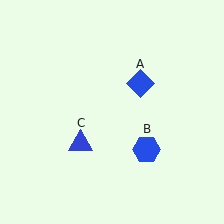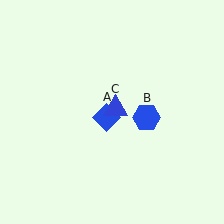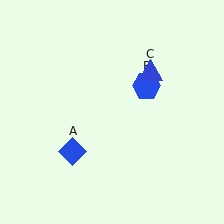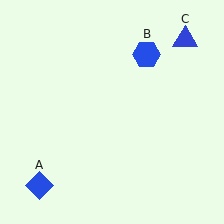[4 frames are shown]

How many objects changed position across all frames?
3 objects changed position: blue diamond (object A), blue hexagon (object B), blue triangle (object C).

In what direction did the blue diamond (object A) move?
The blue diamond (object A) moved down and to the left.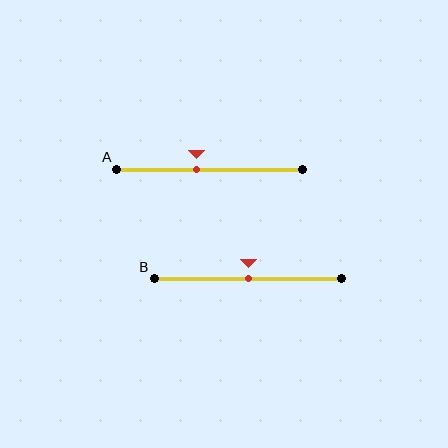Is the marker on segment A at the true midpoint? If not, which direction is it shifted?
No, the marker on segment A is shifted to the left by about 7% of the segment length.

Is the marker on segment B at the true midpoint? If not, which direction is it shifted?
Yes, the marker on segment B is at the true midpoint.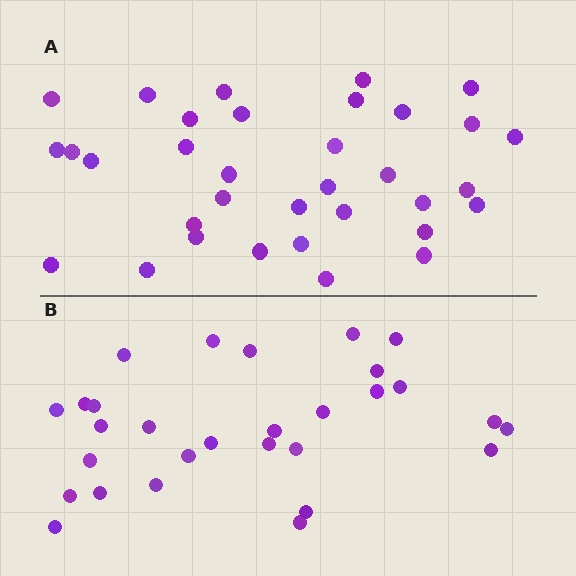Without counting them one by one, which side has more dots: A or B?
Region A (the top region) has more dots.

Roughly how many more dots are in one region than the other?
Region A has about 5 more dots than region B.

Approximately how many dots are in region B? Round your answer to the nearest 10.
About 30 dots. (The exact count is 29, which rounds to 30.)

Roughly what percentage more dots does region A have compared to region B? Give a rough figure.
About 15% more.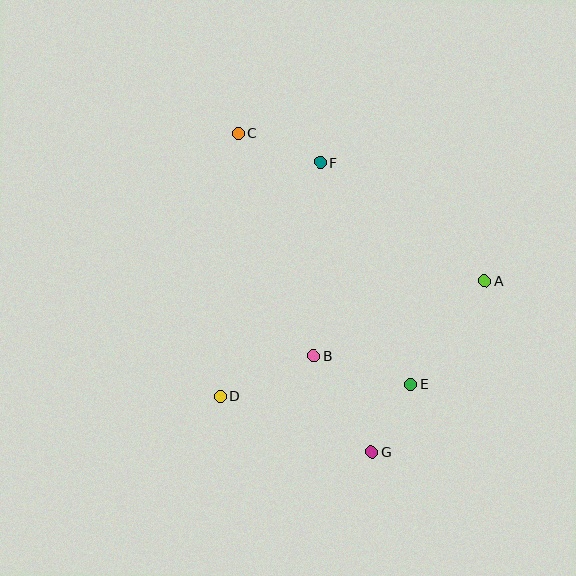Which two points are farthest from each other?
Points C and G are farthest from each other.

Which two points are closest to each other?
Points E and G are closest to each other.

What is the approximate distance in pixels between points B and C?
The distance between B and C is approximately 235 pixels.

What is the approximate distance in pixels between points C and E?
The distance between C and E is approximately 305 pixels.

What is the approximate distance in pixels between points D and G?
The distance between D and G is approximately 162 pixels.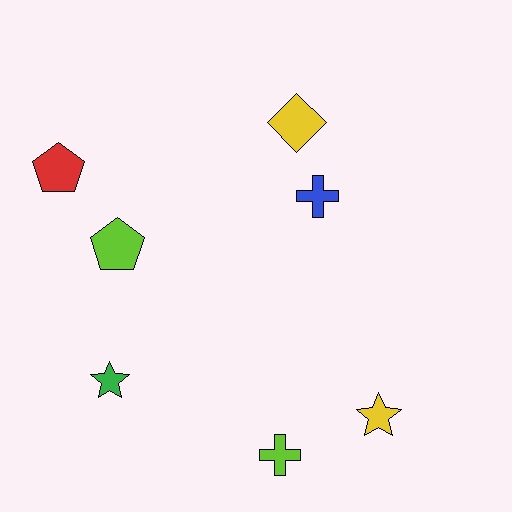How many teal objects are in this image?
There are no teal objects.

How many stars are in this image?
There are 2 stars.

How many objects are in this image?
There are 7 objects.